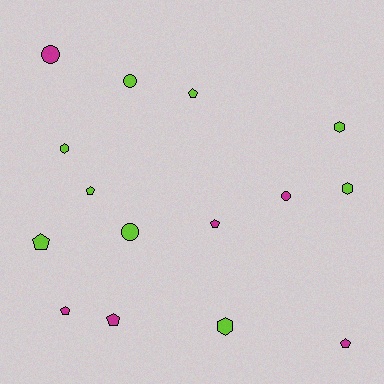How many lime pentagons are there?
There are 3 lime pentagons.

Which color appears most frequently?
Lime, with 9 objects.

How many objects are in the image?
There are 15 objects.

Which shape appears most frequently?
Pentagon, with 7 objects.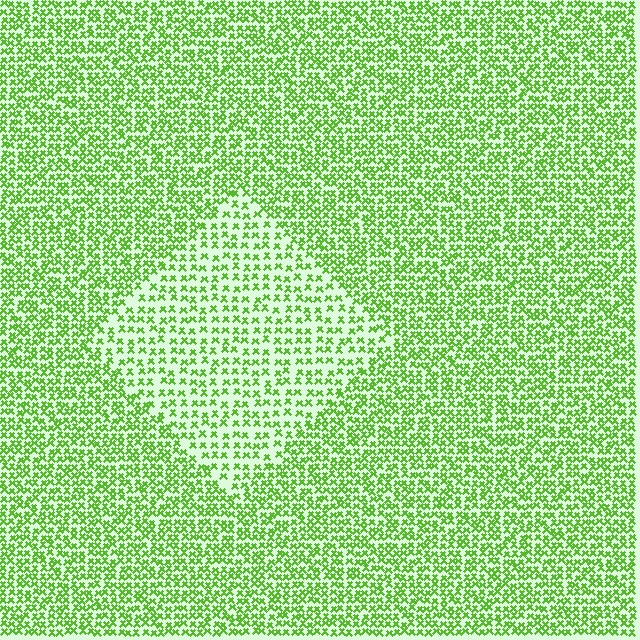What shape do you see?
I see a diamond.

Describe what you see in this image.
The image contains small lime elements arranged at two different densities. A diamond-shaped region is visible where the elements are less densely packed than the surrounding area.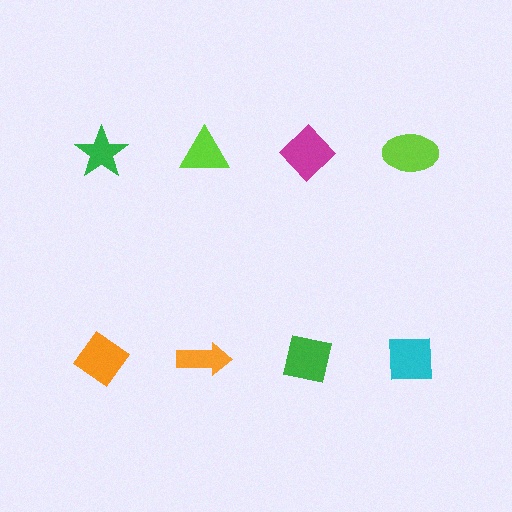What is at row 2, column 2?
An orange arrow.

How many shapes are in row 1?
4 shapes.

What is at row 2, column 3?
A green square.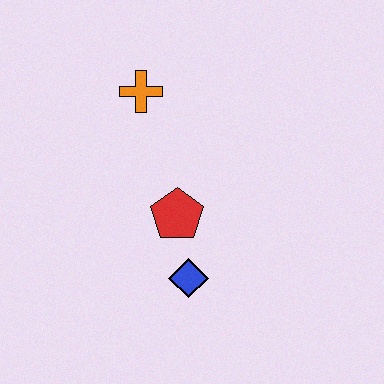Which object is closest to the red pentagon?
The blue diamond is closest to the red pentagon.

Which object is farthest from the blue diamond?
The orange cross is farthest from the blue diamond.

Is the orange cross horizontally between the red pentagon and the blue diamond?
No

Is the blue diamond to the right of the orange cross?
Yes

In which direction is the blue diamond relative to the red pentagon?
The blue diamond is below the red pentagon.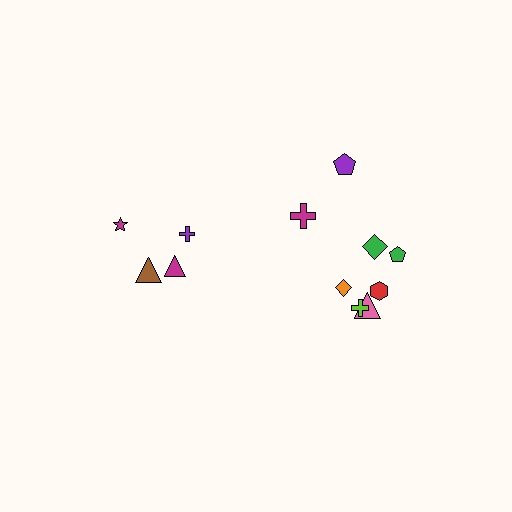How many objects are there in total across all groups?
There are 12 objects.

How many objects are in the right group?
There are 8 objects.